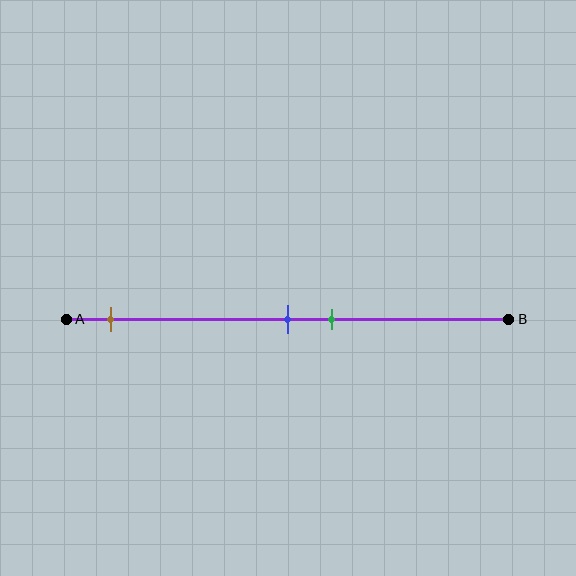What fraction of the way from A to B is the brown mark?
The brown mark is approximately 10% (0.1) of the way from A to B.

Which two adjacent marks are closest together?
The blue and green marks are the closest adjacent pair.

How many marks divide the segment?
There are 3 marks dividing the segment.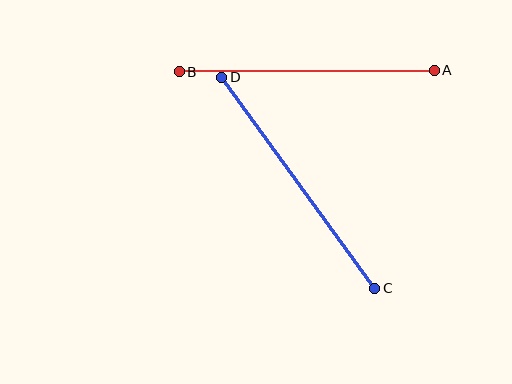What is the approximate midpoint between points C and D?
The midpoint is at approximately (298, 183) pixels.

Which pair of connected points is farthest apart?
Points C and D are farthest apart.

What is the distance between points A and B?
The distance is approximately 255 pixels.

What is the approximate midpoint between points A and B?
The midpoint is at approximately (307, 71) pixels.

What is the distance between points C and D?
The distance is approximately 261 pixels.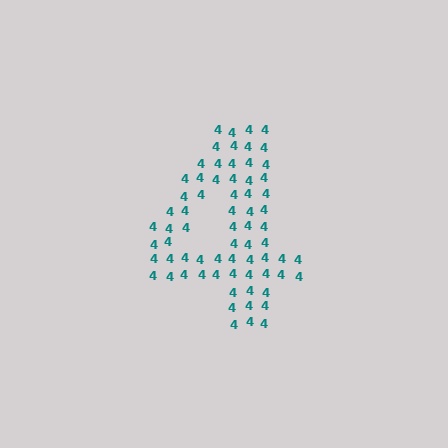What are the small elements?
The small elements are digit 4's.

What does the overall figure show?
The overall figure shows the digit 4.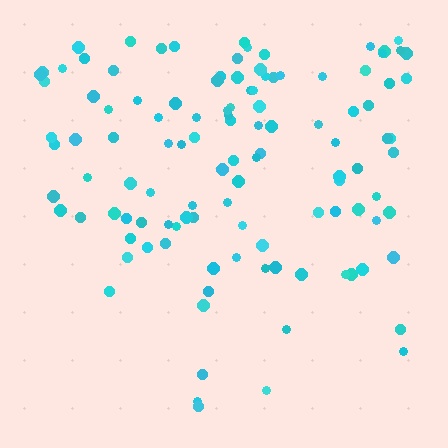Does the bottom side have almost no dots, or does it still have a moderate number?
Still a moderate number, just noticeably fewer than the top.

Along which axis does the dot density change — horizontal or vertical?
Vertical.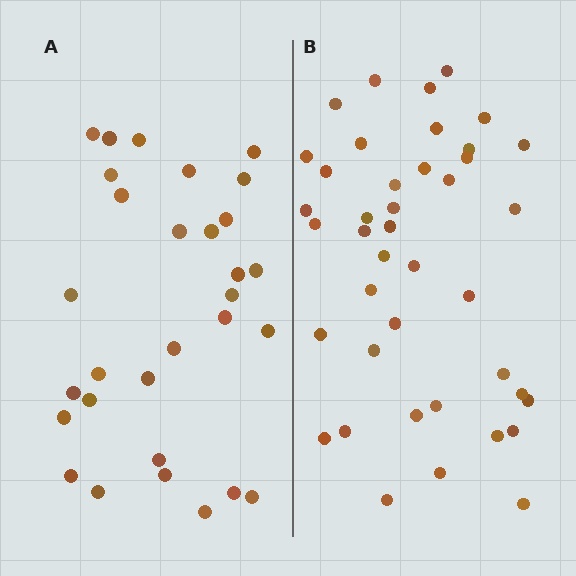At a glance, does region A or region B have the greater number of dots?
Region B (the right region) has more dots.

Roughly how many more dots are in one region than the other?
Region B has roughly 12 or so more dots than region A.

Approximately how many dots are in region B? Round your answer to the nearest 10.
About 40 dots. (The exact count is 41, which rounds to 40.)